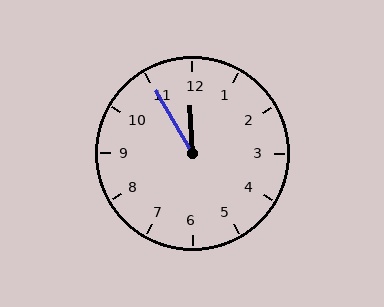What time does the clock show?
11:55.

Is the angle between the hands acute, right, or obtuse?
It is acute.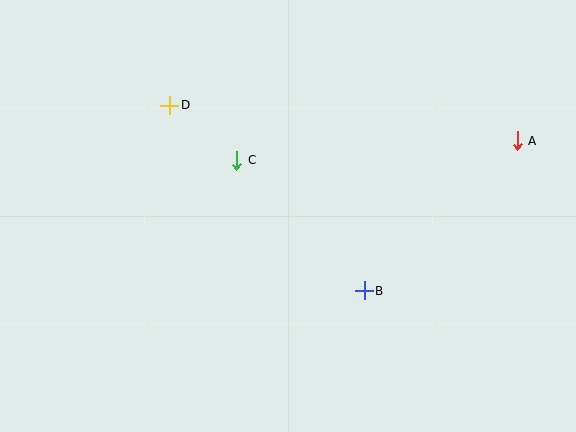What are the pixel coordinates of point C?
Point C is at (237, 160).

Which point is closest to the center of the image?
Point C at (237, 160) is closest to the center.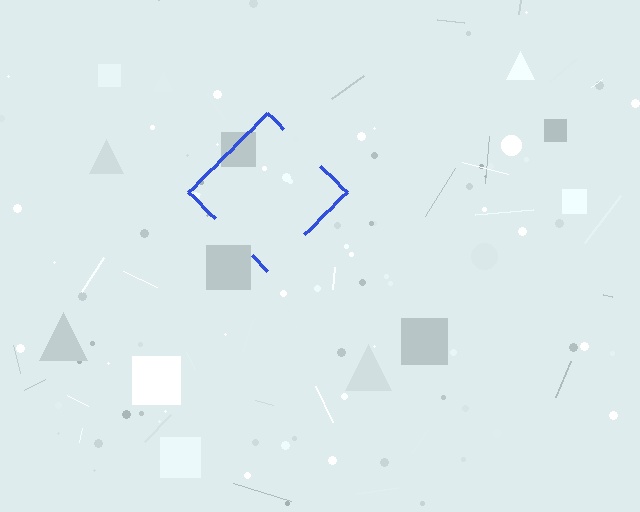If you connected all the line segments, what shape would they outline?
They would outline a diamond.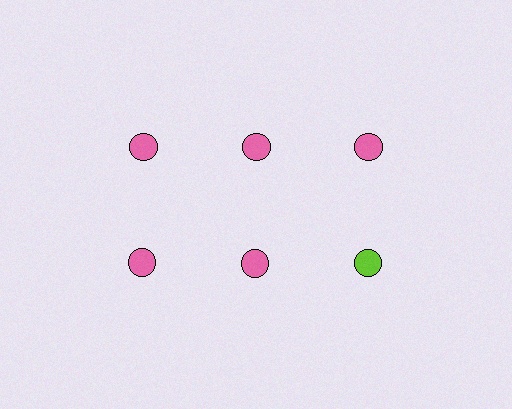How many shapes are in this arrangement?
There are 6 shapes arranged in a grid pattern.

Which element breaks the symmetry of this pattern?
The lime circle in the second row, center column breaks the symmetry. All other shapes are pink circles.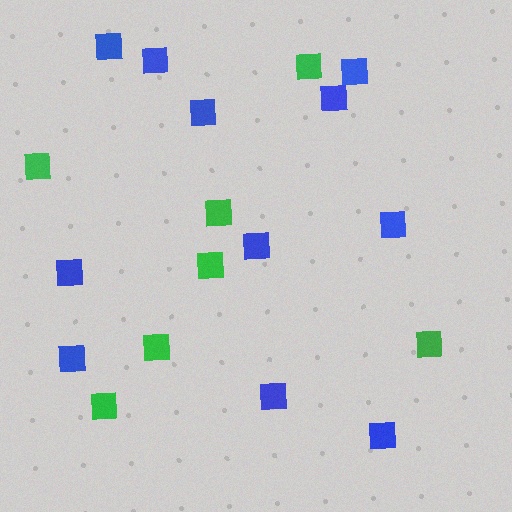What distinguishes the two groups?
There are 2 groups: one group of blue squares (11) and one group of green squares (7).